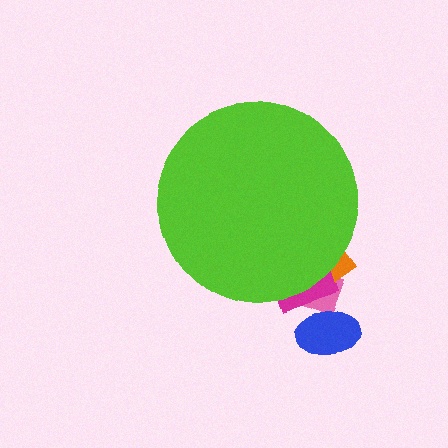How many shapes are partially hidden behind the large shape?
3 shapes are partially hidden.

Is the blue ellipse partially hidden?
No, the blue ellipse is fully visible.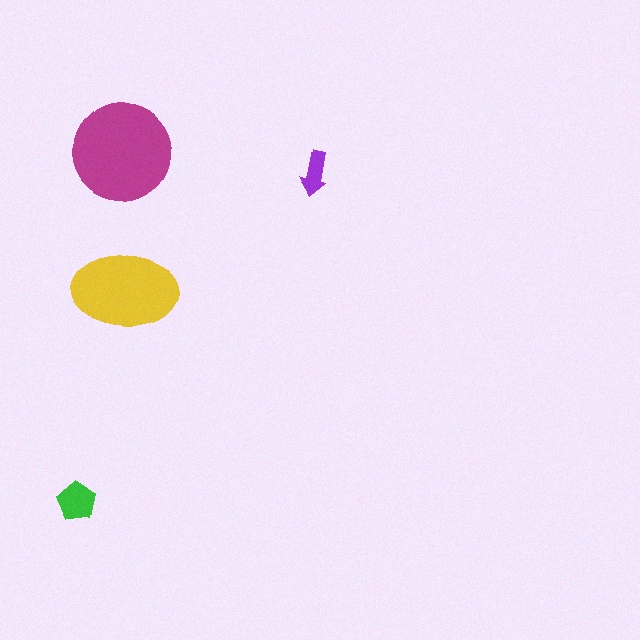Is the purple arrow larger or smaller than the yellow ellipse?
Smaller.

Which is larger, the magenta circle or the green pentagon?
The magenta circle.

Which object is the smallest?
The purple arrow.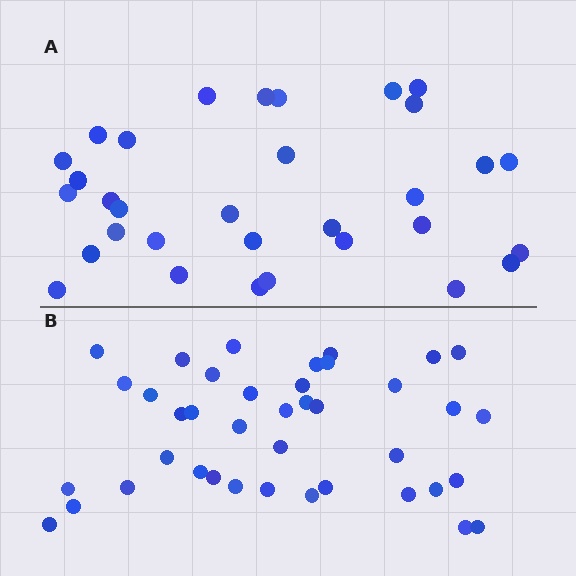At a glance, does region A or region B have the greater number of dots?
Region B (the bottom region) has more dots.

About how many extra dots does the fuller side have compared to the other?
Region B has roughly 8 or so more dots than region A.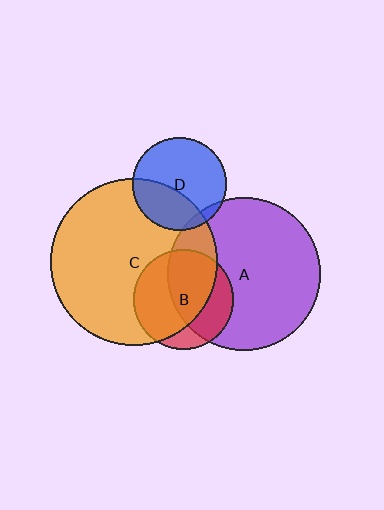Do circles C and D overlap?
Yes.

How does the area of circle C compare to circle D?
Approximately 3.2 times.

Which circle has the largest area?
Circle C (orange).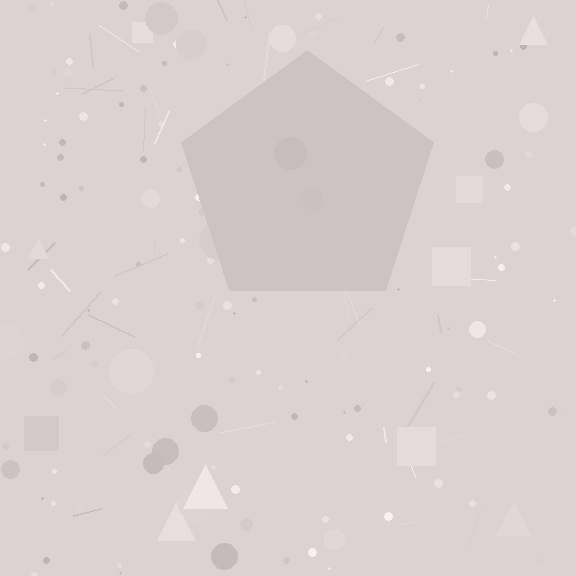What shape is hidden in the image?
A pentagon is hidden in the image.